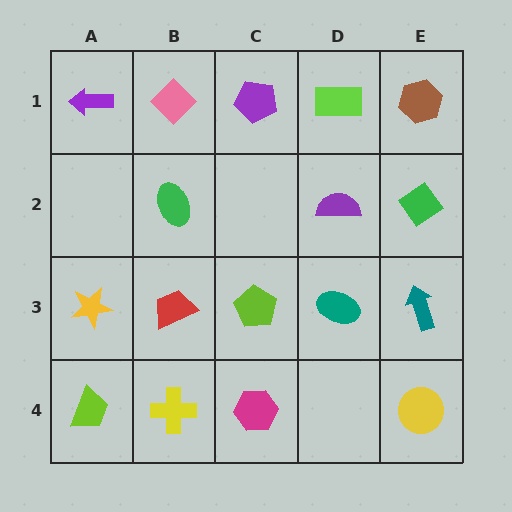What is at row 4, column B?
A yellow cross.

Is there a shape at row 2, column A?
No, that cell is empty.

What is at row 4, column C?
A magenta hexagon.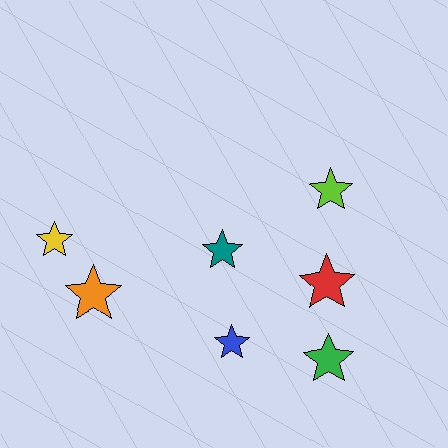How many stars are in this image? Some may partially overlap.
There are 7 stars.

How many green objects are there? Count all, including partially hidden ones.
There is 1 green object.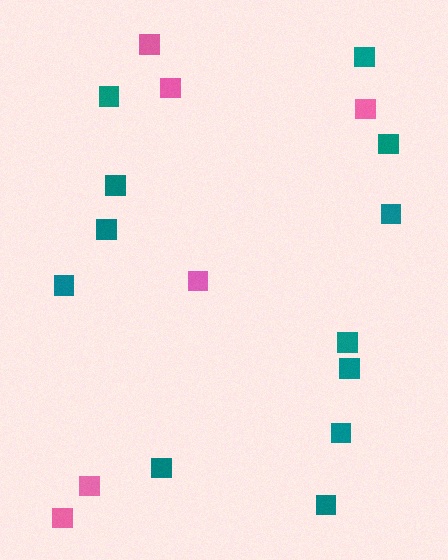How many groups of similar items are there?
There are 2 groups: one group of pink squares (6) and one group of teal squares (12).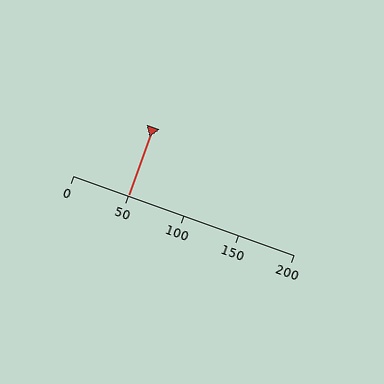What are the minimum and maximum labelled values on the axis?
The axis runs from 0 to 200.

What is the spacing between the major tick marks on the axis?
The major ticks are spaced 50 apart.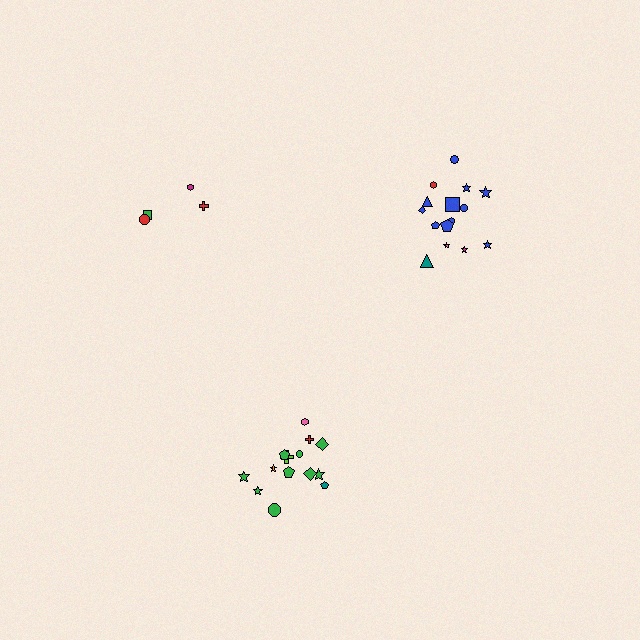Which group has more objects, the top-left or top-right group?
The top-right group.